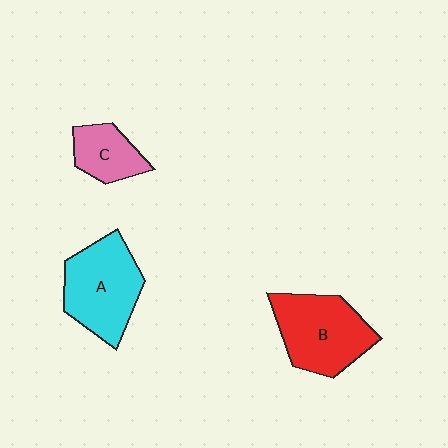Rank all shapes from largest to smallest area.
From largest to smallest: B (red), A (cyan), C (pink).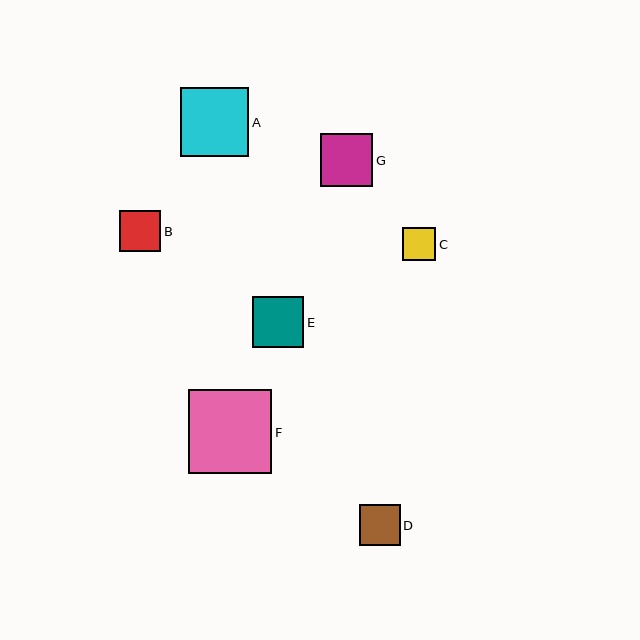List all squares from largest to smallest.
From largest to smallest: F, A, G, E, B, D, C.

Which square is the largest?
Square F is the largest with a size of approximately 83 pixels.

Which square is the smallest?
Square C is the smallest with a size of approximately 33 pixels.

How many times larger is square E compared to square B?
Square E is approximately 1.2 times the size of square B.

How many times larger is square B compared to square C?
Square B is approximately 1.2 times the size of square C.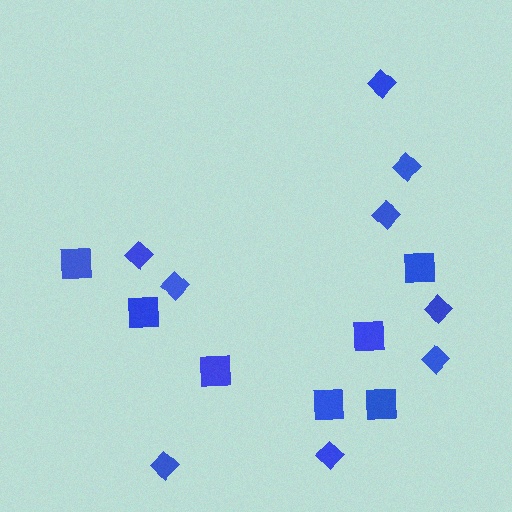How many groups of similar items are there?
There are 2 groups: one group of diamonds (9) and one group of squares (7).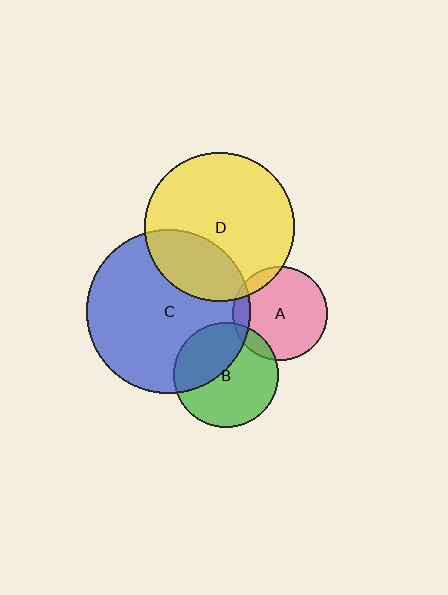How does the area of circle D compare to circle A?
Approximately 2.5 times.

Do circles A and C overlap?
Yes.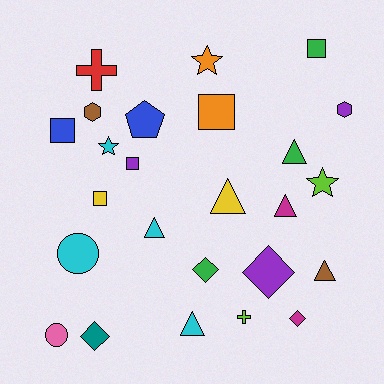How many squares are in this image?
There are 5 squares.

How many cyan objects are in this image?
There are 4 cyan objects.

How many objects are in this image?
There are 25 objects.